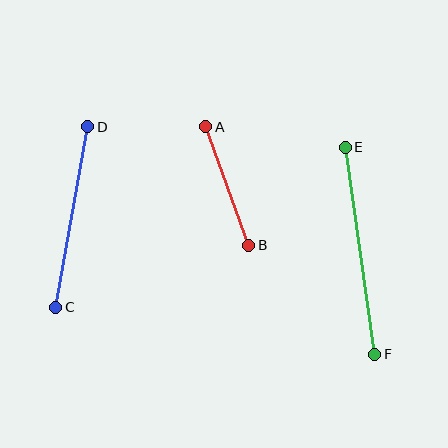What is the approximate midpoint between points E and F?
The midpoint is at approximately (360, 251) pixels.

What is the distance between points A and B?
The distance is approximately 126 pixels.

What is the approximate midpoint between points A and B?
The midpoint is at approximately (227, 186) pixels.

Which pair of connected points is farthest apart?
Points E and F are farthest apart.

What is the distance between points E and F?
The distance is approximately 209 pixels.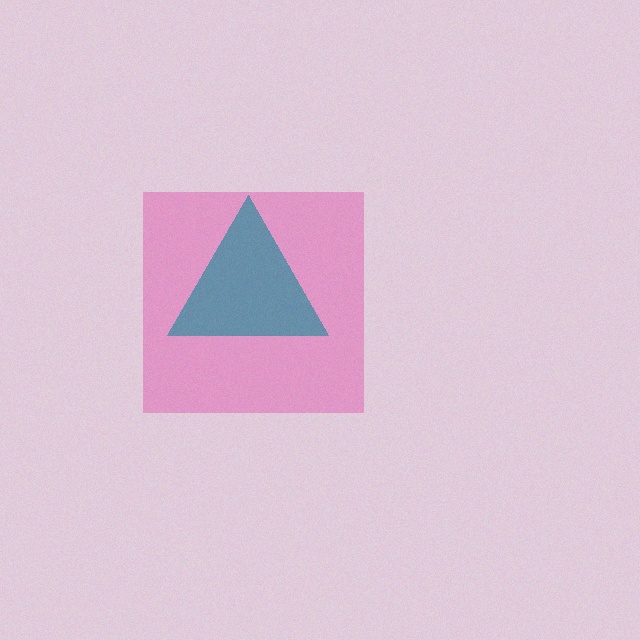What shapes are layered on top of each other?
The layered shapes are: a pink square, a teal triangle.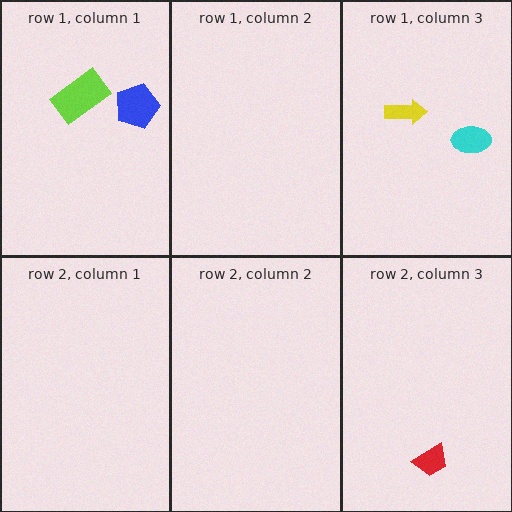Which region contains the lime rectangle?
The row 1, column 1 region.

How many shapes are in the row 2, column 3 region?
1.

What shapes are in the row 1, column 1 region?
The lime rectangle, the blue pentagon.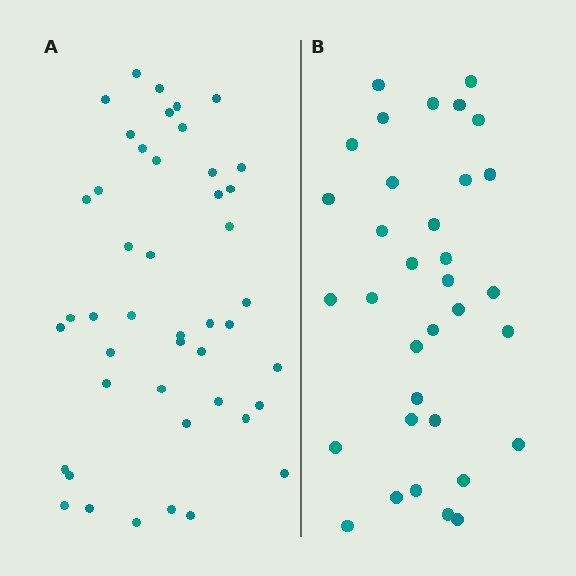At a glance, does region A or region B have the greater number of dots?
Region A (the left region) has more dots.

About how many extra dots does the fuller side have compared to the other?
Region A has roughly 12 or so more dots than region B.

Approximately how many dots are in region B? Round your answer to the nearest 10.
About 30 dots. (The exact count is 34, which rounds to 30.)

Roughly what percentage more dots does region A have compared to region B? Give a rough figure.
About 30% more.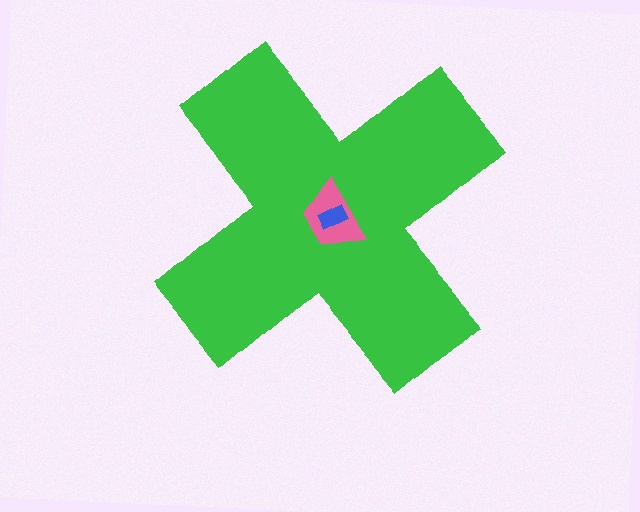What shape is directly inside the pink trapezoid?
The blue rectangle.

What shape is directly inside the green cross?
The pink trapezoid.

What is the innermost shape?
The blue rectangle.